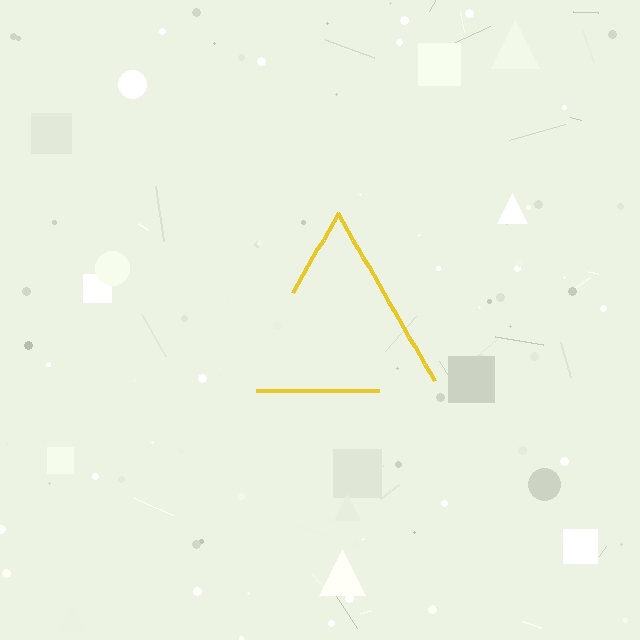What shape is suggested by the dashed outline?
The dashed outline suggests a triangle.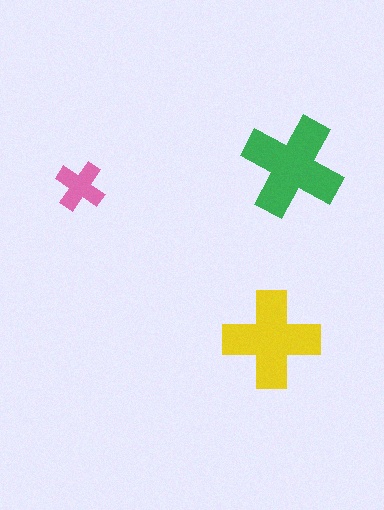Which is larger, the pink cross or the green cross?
The green one.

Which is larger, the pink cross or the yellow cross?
The yellow one.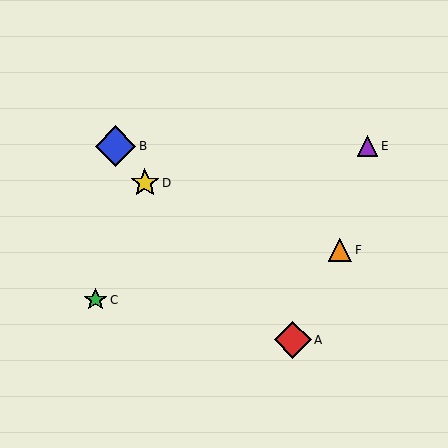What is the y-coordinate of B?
Object B is at y≈146.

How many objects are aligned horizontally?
2 objects (B, E) are aligned horizontally.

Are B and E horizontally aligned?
Yes, both are at y≈146.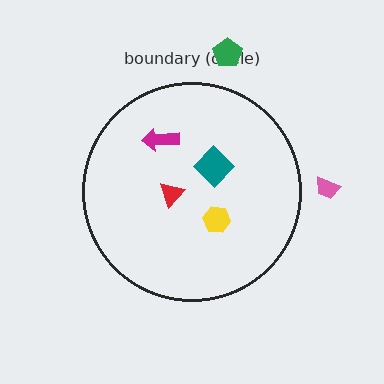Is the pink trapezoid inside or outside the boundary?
Outside.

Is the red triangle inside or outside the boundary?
Inside.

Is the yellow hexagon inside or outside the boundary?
Inside.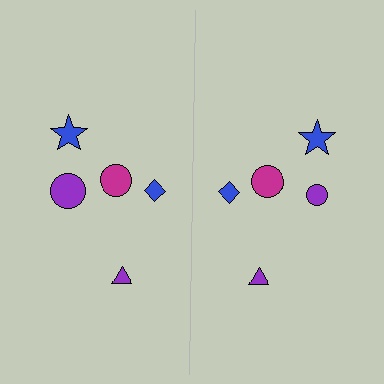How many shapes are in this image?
There are 10 shapes in this image.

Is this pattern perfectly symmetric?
No, the pattern is not perfectly symmetric. The purple circle on the right side has a different size than its mirror counterpart.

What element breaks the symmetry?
The purple circle on the right side has a different size than its mirror counterpart.